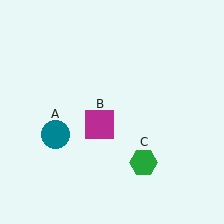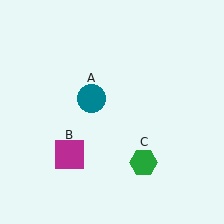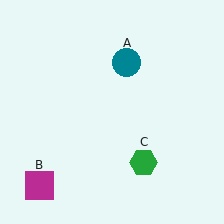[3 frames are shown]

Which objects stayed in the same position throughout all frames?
Green hexagon (object C) remained stationary.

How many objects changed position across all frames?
2 objects changed position: teal circle (object A), magenta square (object B).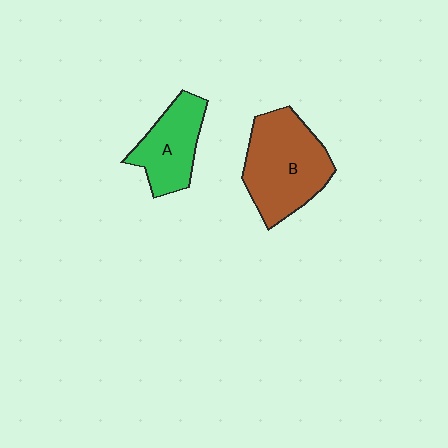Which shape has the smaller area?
Shape A (green).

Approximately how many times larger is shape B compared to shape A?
Approximately 1.5 times.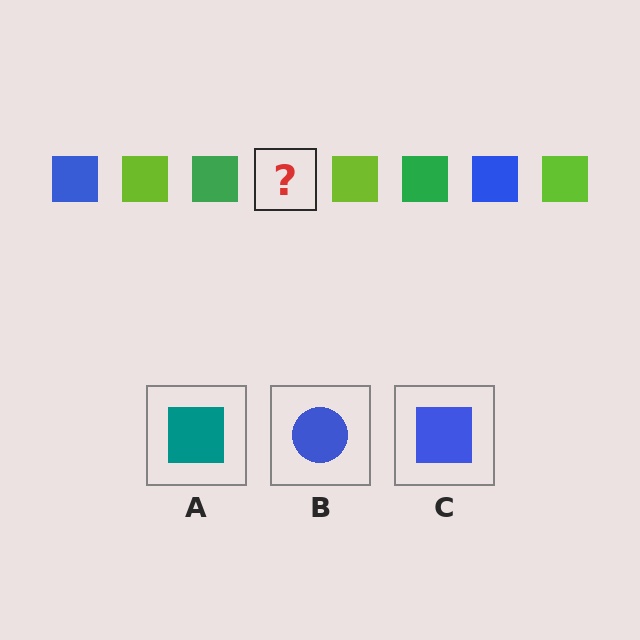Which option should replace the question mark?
Option C.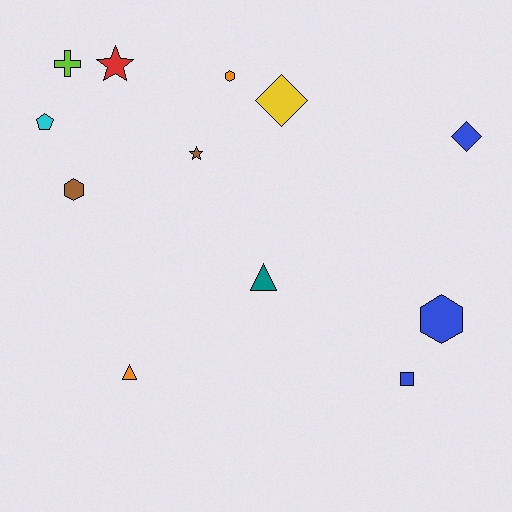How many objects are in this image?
There are 12 objects.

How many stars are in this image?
There are 2 stars.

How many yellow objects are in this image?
There is 1 yellow object.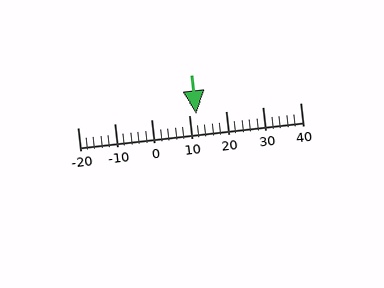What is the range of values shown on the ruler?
The ruler shows values from -20 to 40.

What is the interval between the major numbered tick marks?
The major tick marks are spaced 10 units apart.